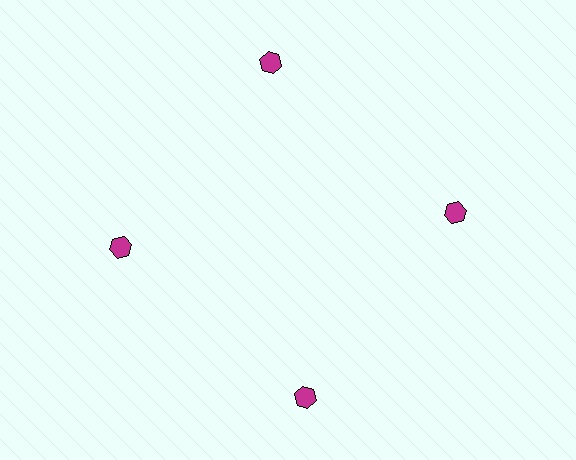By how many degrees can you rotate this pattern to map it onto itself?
The pattern maps onto itself every 90 degrees of rotation.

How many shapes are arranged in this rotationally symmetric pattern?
There are 4 shapes, arranged in 4 groups of 1.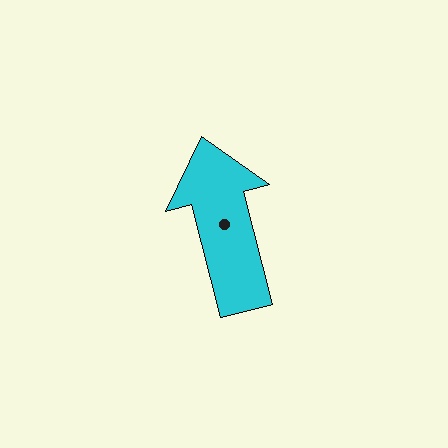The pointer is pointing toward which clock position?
Roughly 12 o'clock.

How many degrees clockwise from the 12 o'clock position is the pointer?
Approximately 346 degrees.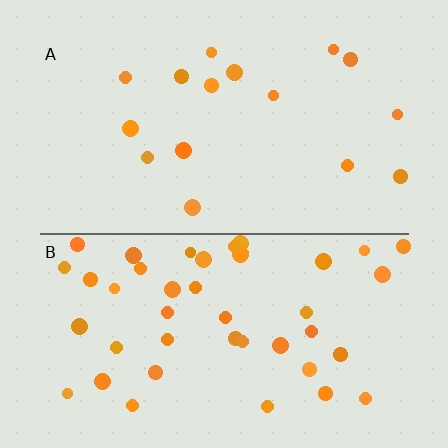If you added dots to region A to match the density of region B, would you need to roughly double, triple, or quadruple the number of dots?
Approximately triple.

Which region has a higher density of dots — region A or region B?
B (the bottom).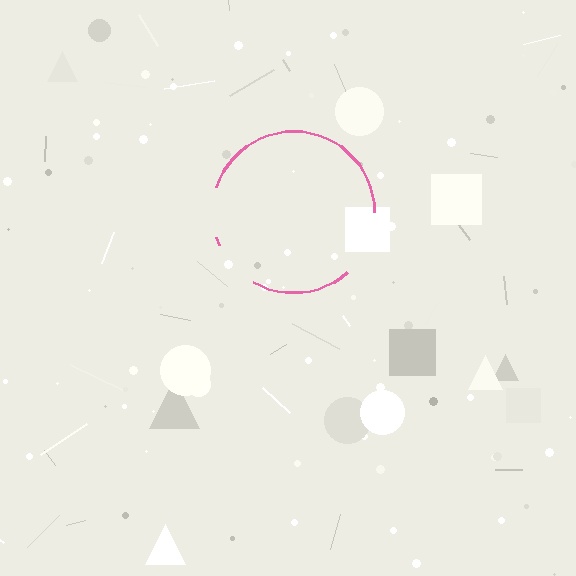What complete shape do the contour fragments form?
The contour fragments form a circle.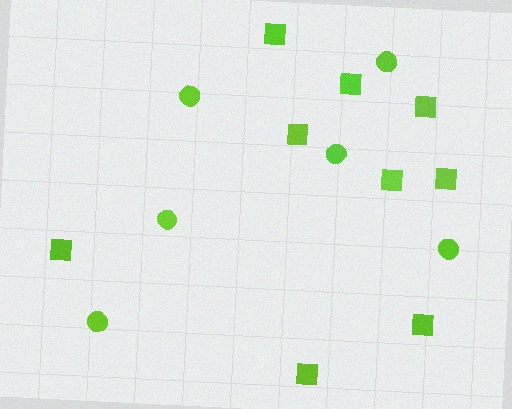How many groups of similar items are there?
There are 2 groups: one group of circles (6) and one group of squares (9).